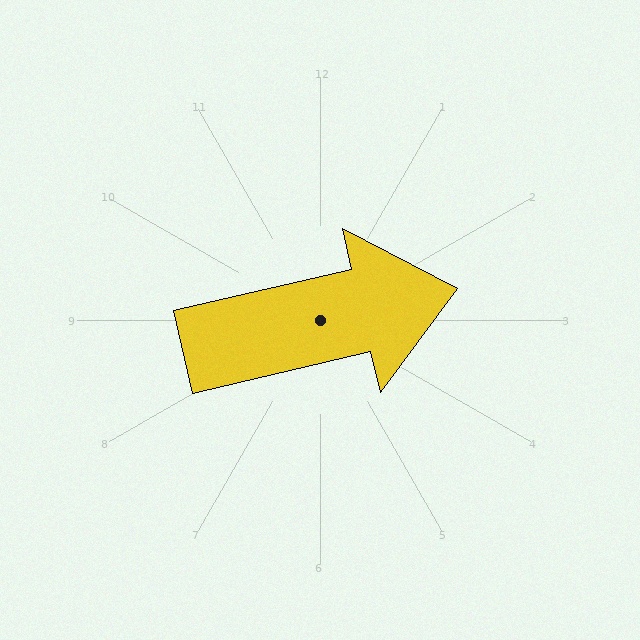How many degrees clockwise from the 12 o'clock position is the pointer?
Approximately 77 degrees.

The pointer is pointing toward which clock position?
Roughly 3 o'clock.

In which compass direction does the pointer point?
East.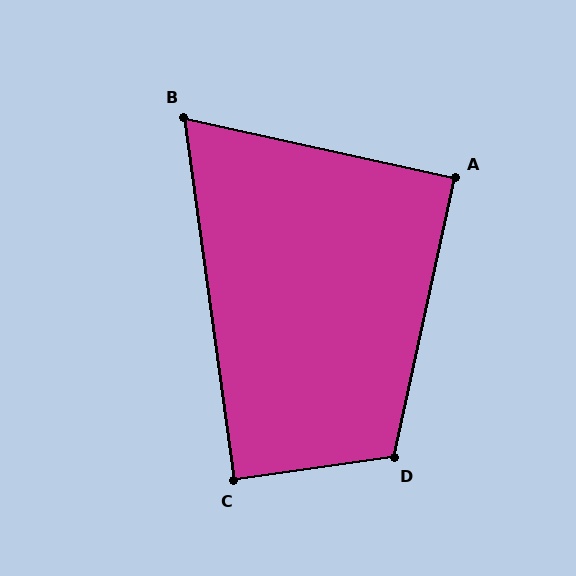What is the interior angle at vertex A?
Approximately 90 degrees (approximately right).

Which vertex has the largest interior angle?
D, at approximately 110 degrees.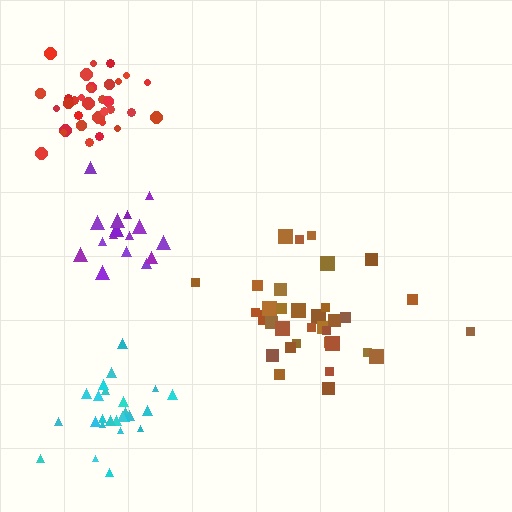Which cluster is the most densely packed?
Red.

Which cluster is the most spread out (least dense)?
Brown.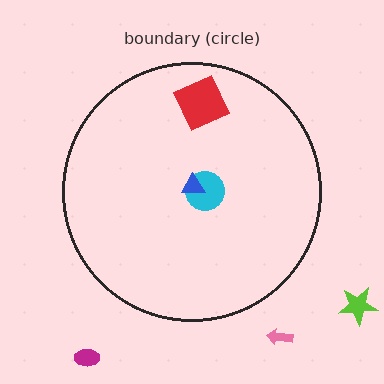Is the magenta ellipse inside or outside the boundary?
Outside.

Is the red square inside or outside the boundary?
Inside.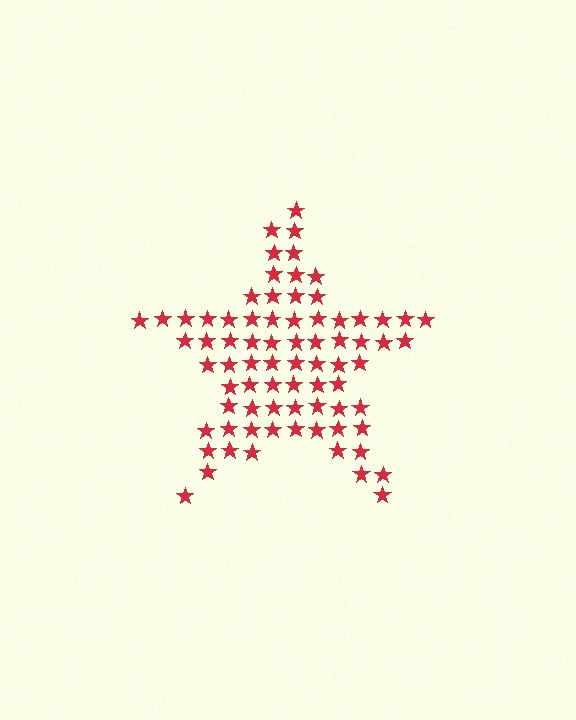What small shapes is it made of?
It is made of small stars.